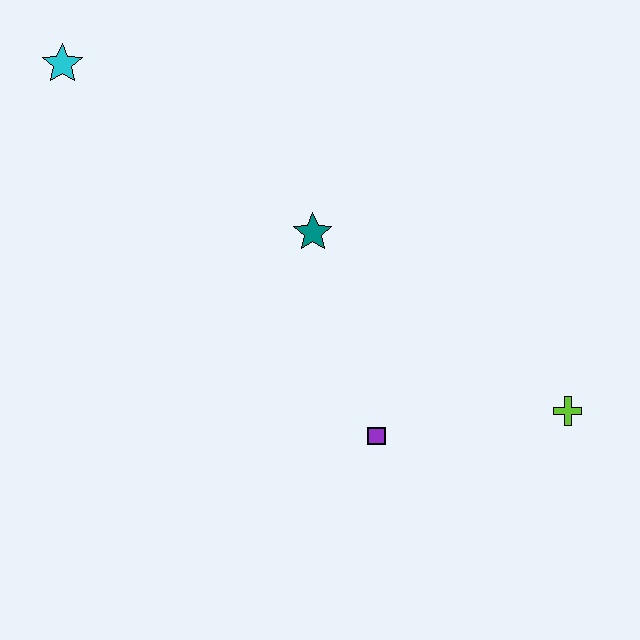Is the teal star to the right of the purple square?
No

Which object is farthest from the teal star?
The lime cross is farthest from the teal star.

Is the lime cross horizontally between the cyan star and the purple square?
No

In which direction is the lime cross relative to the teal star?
The lime cross is to the right of the teal star.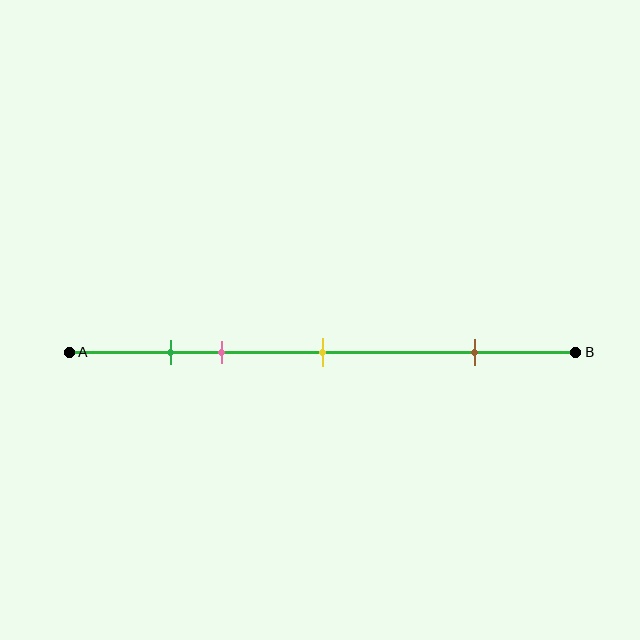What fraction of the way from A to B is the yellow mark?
The yellow mark is approximately 50% (0.5) of the way from A to B.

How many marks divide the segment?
There are 4 marks dividing the segment.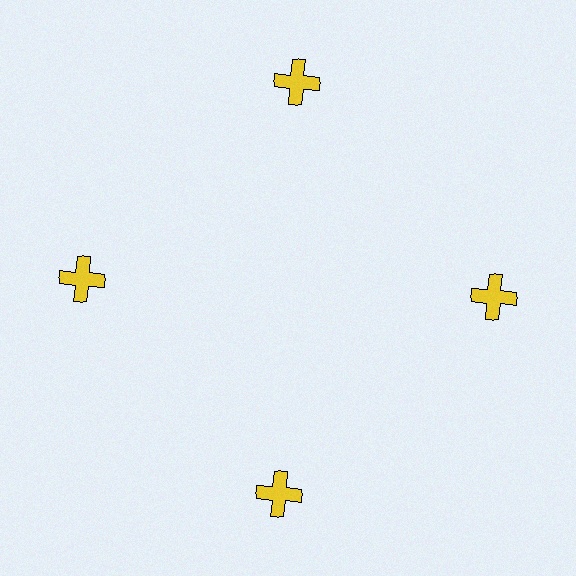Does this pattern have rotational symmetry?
Yes, this pattern has 4-fold rotational symmetry. It looks the same after rotating 90 degrees around the center.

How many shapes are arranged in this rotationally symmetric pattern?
There are 4 shapes, arranged in 4 groups of 1.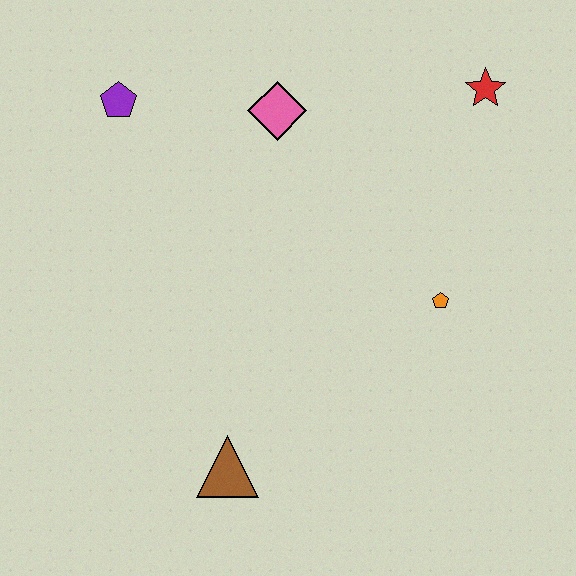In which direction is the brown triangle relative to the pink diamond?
The brown triangle is below the pink diamond.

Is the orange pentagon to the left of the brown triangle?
No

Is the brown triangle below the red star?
Yes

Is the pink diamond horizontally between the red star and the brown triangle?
Yes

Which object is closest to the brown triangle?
The orange pentagon is closest to the brown triangle.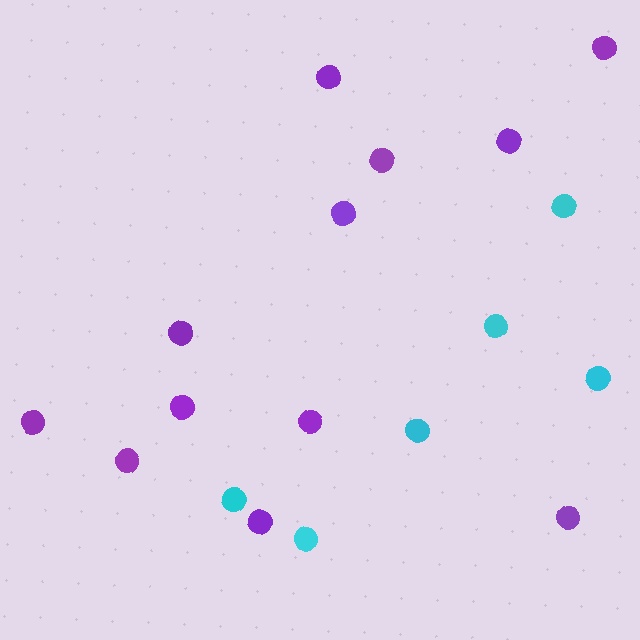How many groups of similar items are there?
There are 2 groups: one group of purple circles (12) and one group of cyan circles (6).